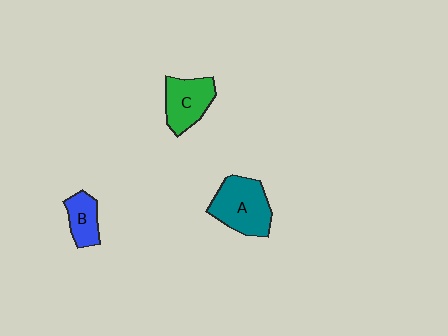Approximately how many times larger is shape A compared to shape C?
Approximately 1.3 times.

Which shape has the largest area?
Shape A (teal).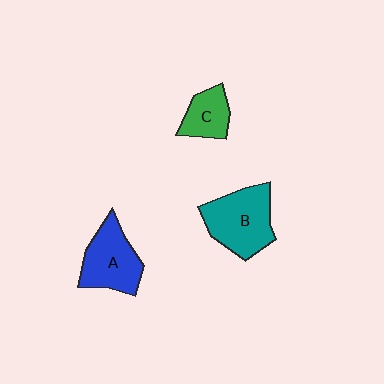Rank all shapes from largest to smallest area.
From largest to smallest: B (teal), A (blue), C (green).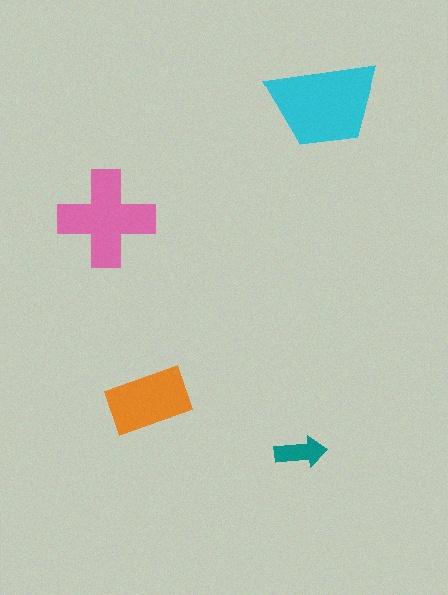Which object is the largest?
The cyan trapezoid.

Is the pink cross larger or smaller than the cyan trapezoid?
Smaller.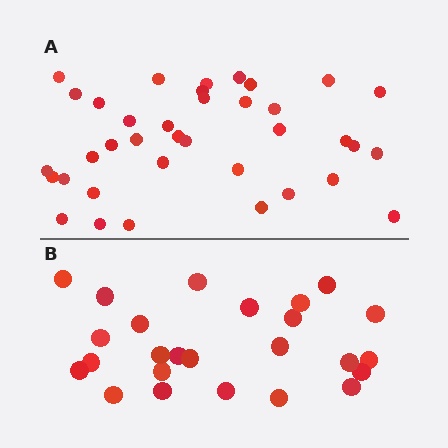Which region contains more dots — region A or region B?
Region A (the top region) has more dots.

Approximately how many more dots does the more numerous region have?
Region A has roughly 12 or so more dots than region B.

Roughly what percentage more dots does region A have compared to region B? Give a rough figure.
About 50% more.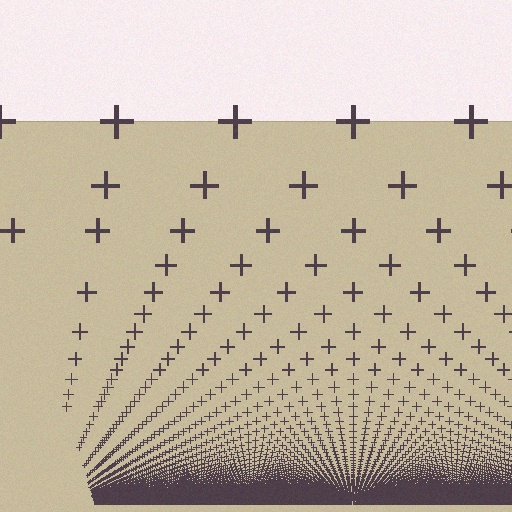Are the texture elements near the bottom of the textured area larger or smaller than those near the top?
Smaller. The gradient is inverted — elements near the bottom are smaller and denser.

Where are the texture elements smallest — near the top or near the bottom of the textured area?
Near the bottom.